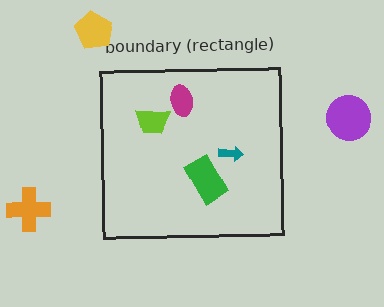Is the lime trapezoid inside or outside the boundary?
Inside.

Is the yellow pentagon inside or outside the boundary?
Outside.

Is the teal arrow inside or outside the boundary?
Inside.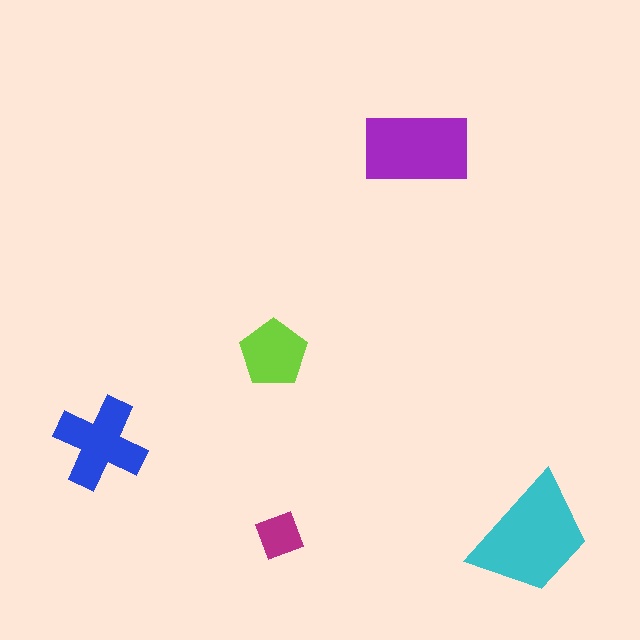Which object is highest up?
The purple rectangle is topmost.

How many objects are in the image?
There are 5 objects in the image.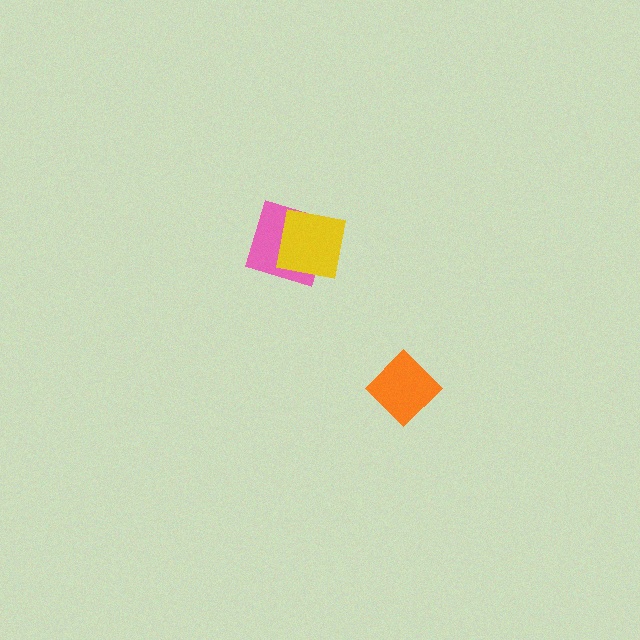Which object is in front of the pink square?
The yellow square is in front of the pink square.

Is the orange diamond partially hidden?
No, no other shape covers it.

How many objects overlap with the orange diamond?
0 objects overlap with the orange diamond.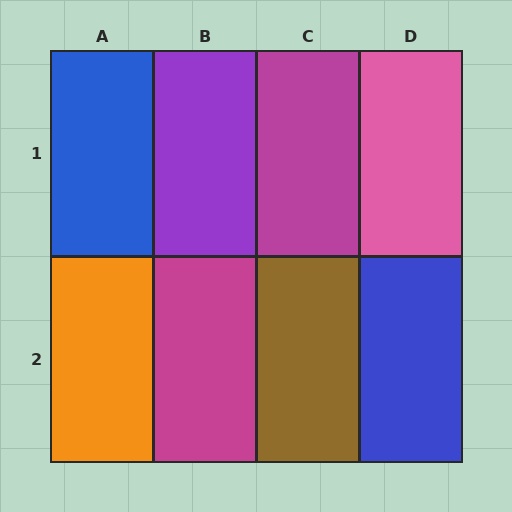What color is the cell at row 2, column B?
Magenta.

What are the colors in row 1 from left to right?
Blue, purple, magenta, pink.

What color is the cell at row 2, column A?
Orange.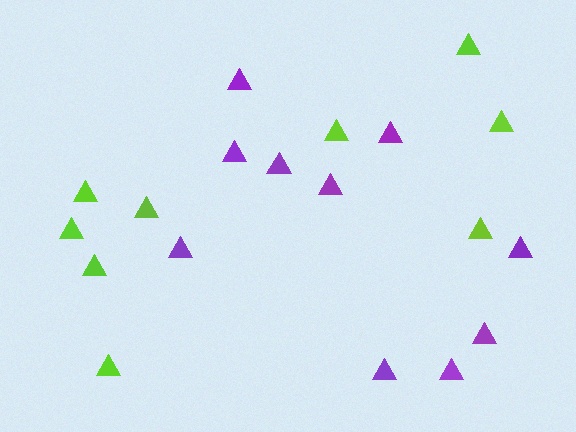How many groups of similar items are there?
There are 2 groups: one group of lime triangles (9) and one group of purple triangles (10).